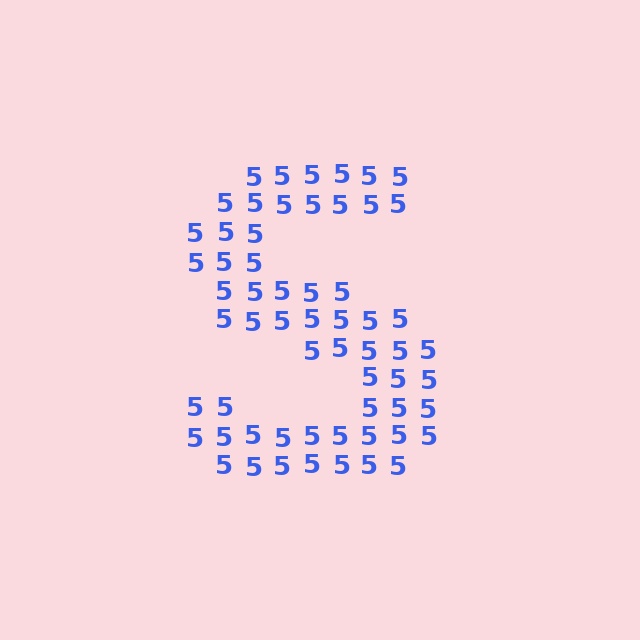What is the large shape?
The large shape is the letter S.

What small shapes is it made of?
It is made of small digit 5's.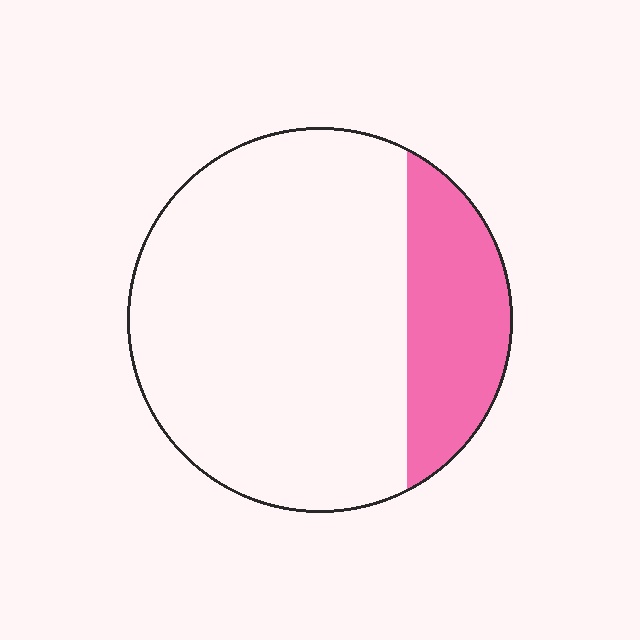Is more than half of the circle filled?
No.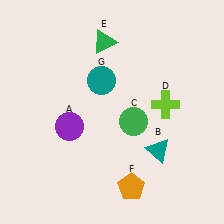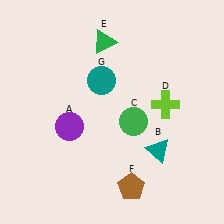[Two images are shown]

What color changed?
The pentagon (F) changed from orange in Image 1 to brown in Image 2.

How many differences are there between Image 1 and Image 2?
There is 1 difference between the two images.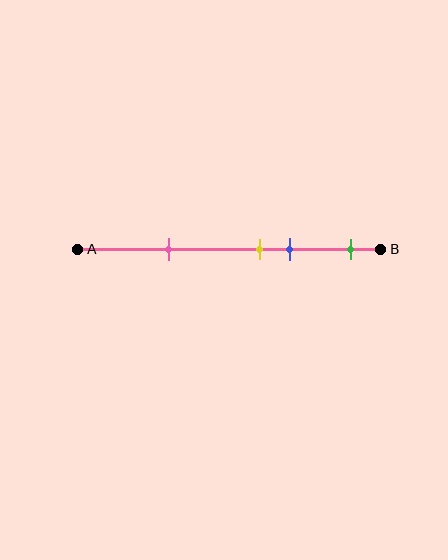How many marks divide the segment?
There are 4 marks dividing the segment.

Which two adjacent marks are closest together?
The yellow and blue marks are the closest adjacent pair.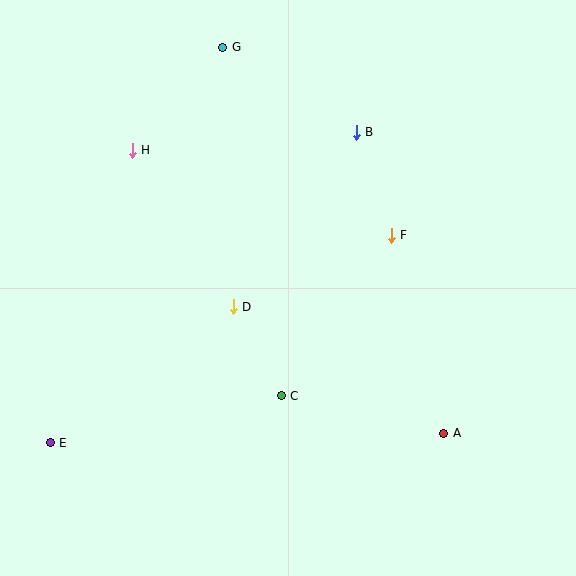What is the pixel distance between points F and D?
The distance between F and D is 174 pixels.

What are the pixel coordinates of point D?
Point D is at (233, 307).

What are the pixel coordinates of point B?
Point B is at (356, 132).